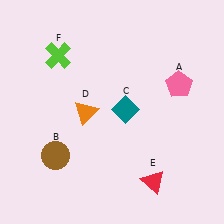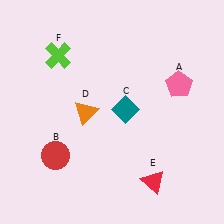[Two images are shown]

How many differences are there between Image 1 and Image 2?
There is 1 difference between the two images.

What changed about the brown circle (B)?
In Image 1, B is brown. In Image 2, it changed to red.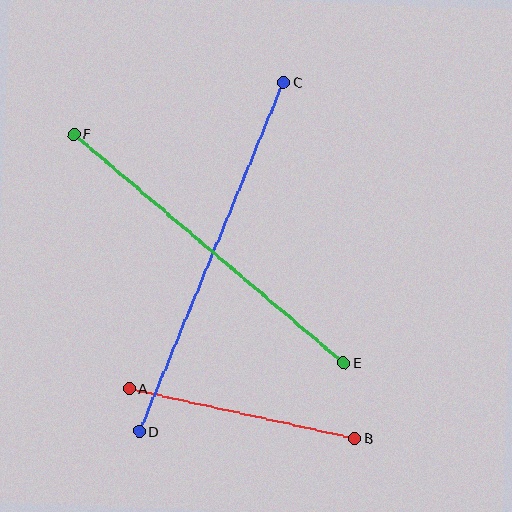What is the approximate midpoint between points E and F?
The midpoint is at approximately (209, 248) pixels.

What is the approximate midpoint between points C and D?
The midpoint is at approximately (211, 257) pixels.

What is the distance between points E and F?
The distance is approximately 354 pixels.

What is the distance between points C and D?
The distance is approximately 378 pixels.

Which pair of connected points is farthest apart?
Points C and D are farthest apart.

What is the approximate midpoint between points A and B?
The midpoint is at approximately (242, 413) pixels.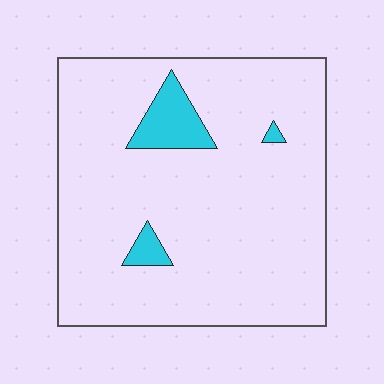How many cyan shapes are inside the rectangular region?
3.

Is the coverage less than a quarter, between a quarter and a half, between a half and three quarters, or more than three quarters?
Less than a quarter.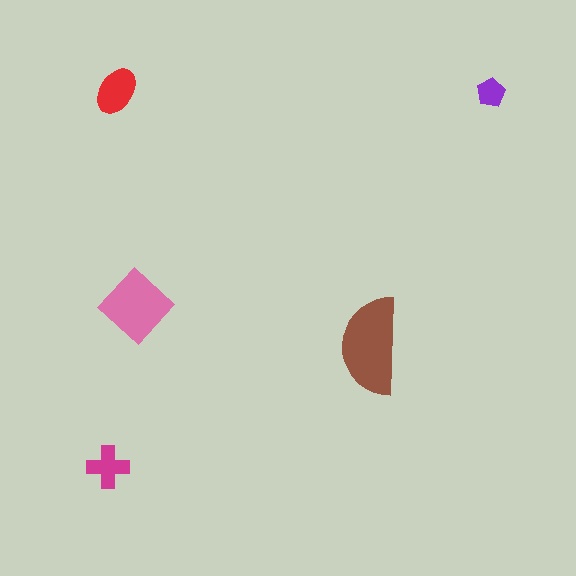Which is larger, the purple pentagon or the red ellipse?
The red ellipse.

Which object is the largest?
The brown semicircle.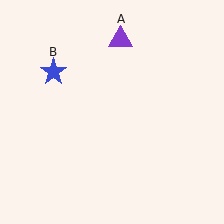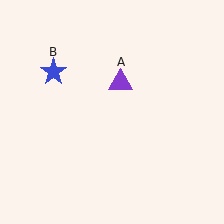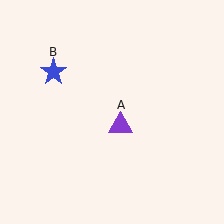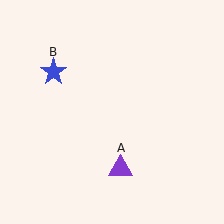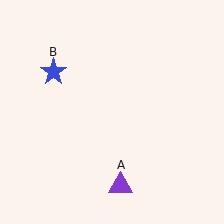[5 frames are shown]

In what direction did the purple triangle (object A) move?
The purple triangle (object A) moved down.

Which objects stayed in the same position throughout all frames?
Blue star (object B) remained stationary.